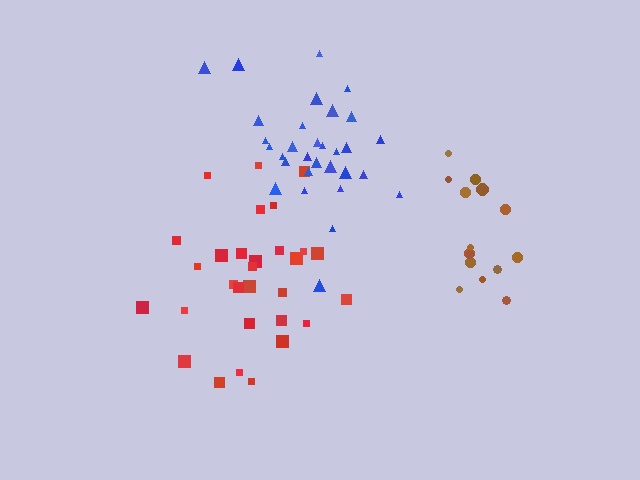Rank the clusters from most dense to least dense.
blue, red, brown.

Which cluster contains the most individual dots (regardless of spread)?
Blue (31).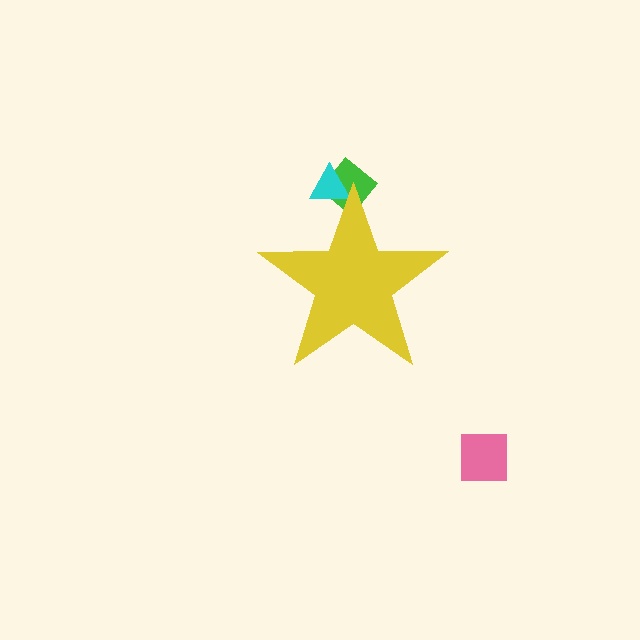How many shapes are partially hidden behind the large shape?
2 shapes are partially hidden.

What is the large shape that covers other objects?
A yellow star.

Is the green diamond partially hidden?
Yes, the green diamond is partially hidden behind the yellow star.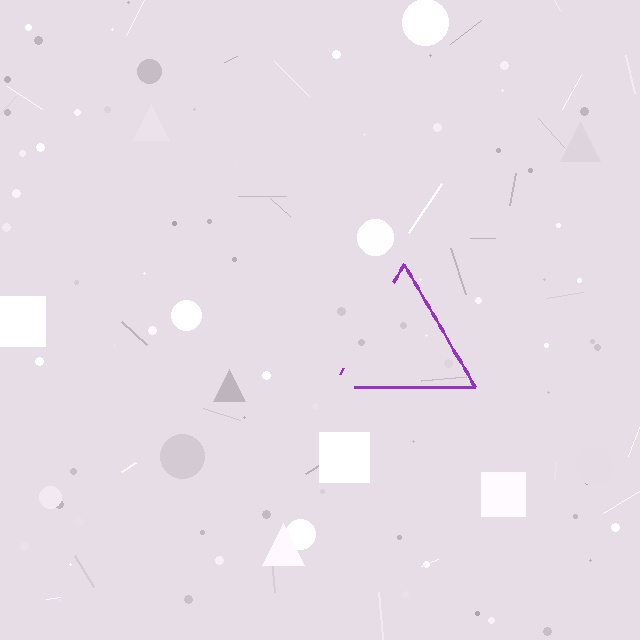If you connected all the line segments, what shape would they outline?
They would outline a triangle.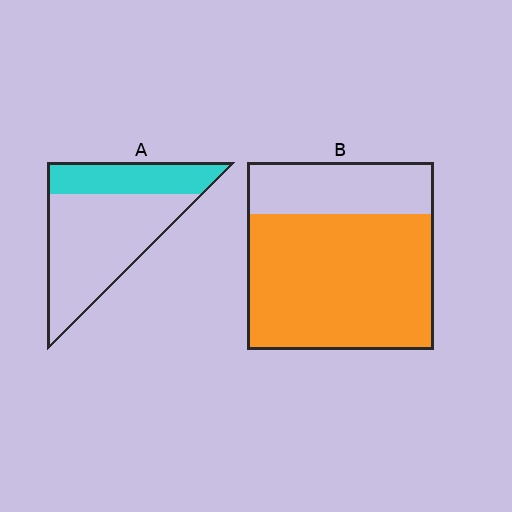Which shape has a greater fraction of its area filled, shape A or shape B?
Shape B.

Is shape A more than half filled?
No.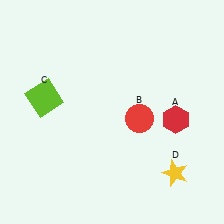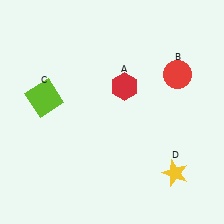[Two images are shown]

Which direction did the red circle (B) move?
The red circle (B) moved up.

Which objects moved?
The objects that moved are: the red hexagon (A), the red circle (B).